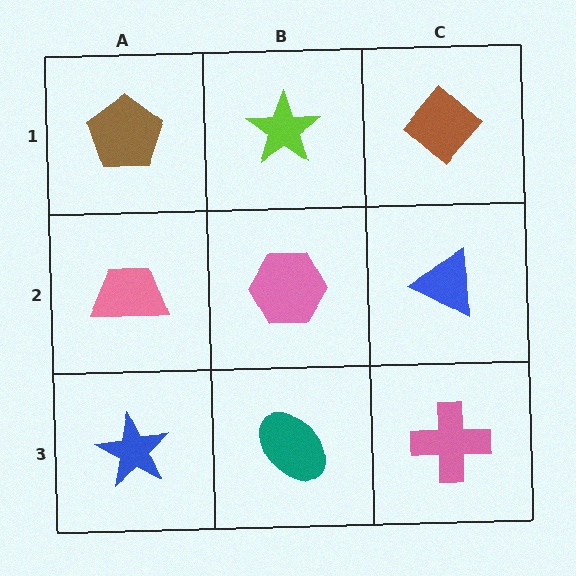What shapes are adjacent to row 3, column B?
A pink hexagon (row 2, column B), a blue star (row 3, column A), a pink cross (row 3, column C).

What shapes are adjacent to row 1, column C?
A blue triangle (row 2, column C), a lime star (row 1, column B).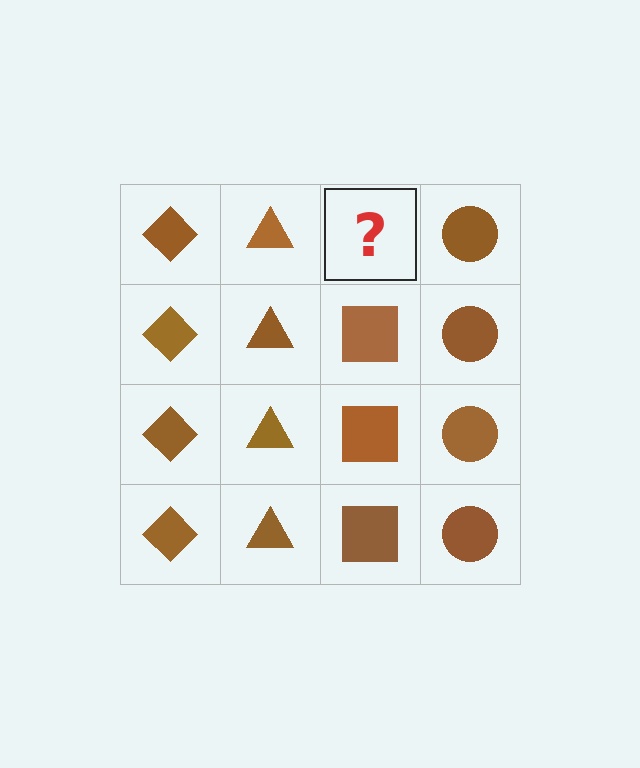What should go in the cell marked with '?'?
The missing cell should contain a brown square.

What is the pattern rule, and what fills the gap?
The rule is that each column has a consistent shape. The gap should be filled with a brown square.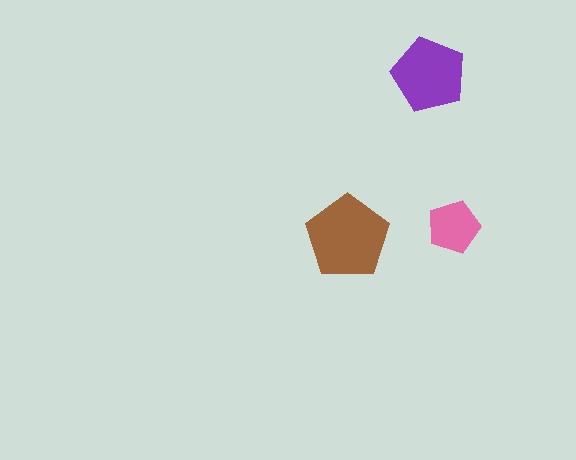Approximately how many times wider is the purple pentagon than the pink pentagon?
About 1.5 times wider.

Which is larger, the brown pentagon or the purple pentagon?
The brown one.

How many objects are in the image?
There are 3 objects in the image.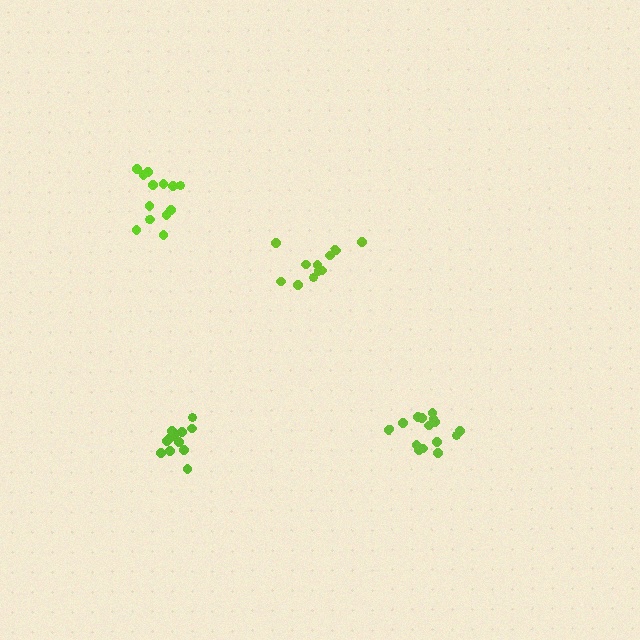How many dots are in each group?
Group 1: 11 dots, Group 2: 14 dots, Group 3: 12 dots, Group 4: 15 dots (52 total).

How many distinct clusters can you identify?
There are 4 distinct clusters.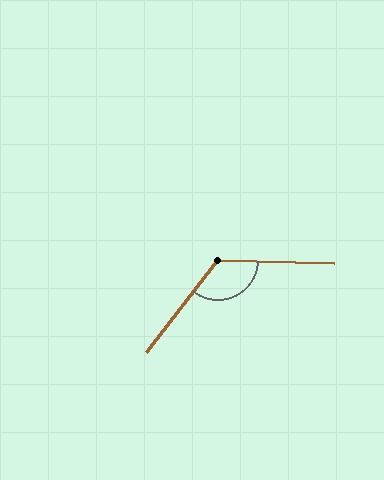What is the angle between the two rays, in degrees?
Approximately 126 degrees.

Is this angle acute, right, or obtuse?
It is obtuse.